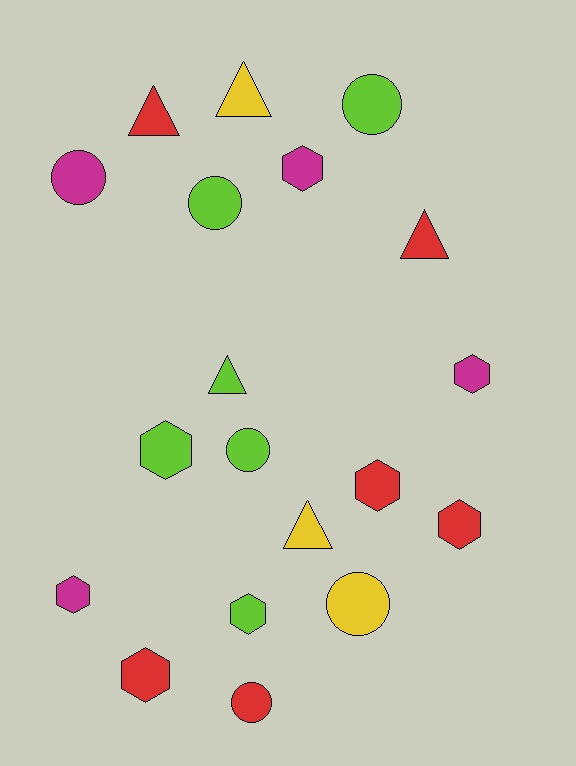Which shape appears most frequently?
Hexagon, with 8 objects.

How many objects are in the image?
There are 19 objects.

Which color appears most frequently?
Red, with 6 objects.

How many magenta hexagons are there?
There are 3 magenta hexagons.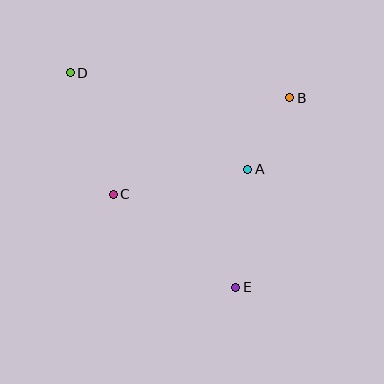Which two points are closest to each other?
Points A and B are closest to each other.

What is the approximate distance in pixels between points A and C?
The distance between A and C is approximately 137 pixels.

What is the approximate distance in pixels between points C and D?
The distance between C and D is approximately 129 pixels.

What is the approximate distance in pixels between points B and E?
The distance between B and E is approximately 197 pixels.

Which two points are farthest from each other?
Points D and E are farthest from each other.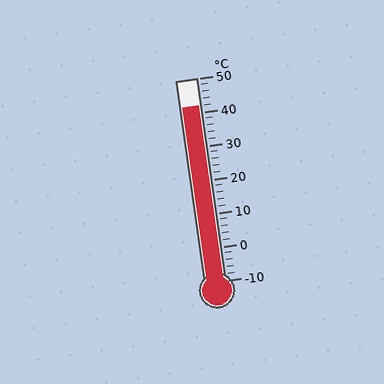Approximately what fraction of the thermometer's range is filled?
The thermometer is filled to approximately 85% of its range.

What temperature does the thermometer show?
The thermometer shows approximately 42°C.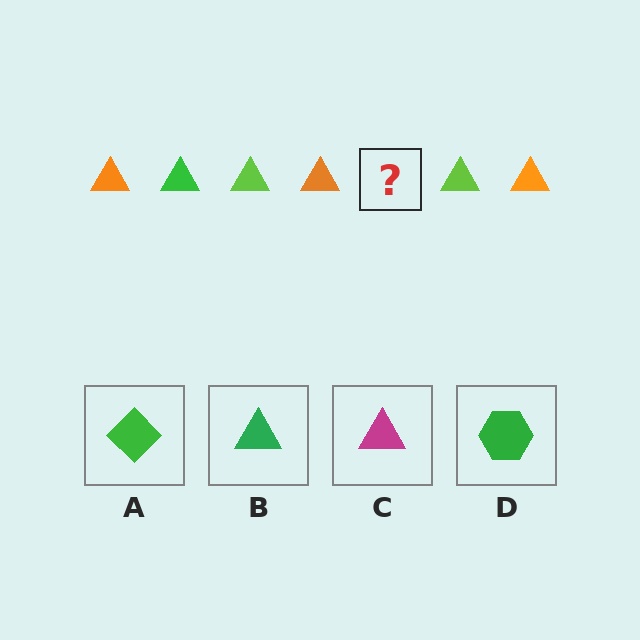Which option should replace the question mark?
Option B.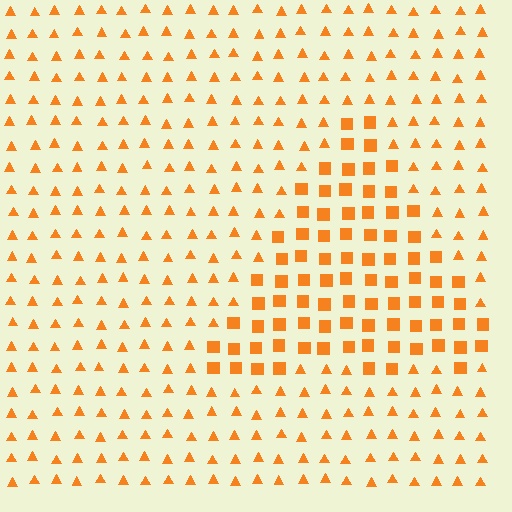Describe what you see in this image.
The image is filled with small orange elements arranged in a uniform grid. A triangle-shaped region contains squares, while the surrounding area contains triangles. The boundary is defined purely by the change in element shape.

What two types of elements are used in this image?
The image uses squares inside the triangle region and triangles outside it.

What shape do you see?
I see a triangle.